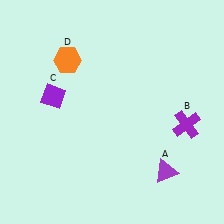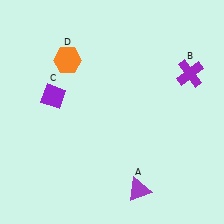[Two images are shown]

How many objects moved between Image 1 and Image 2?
2 objects moved between the two images.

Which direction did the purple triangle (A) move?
The purple triangle (A) moved left.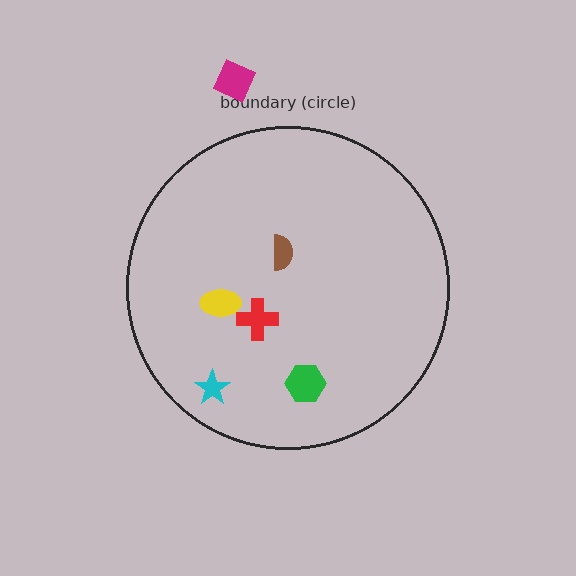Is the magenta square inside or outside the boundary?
Outside.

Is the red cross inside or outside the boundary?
Inside.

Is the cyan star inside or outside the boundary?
Inside.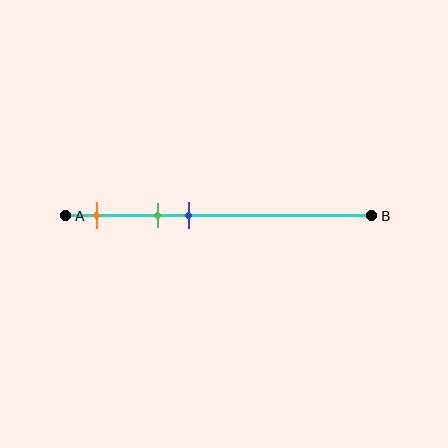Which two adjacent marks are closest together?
The green and blue marks are the closest adjacent pair.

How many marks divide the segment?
There are 3 marks dividing the segment.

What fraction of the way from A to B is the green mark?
The green mark is approximately 30% (0.3) of the way from A to B.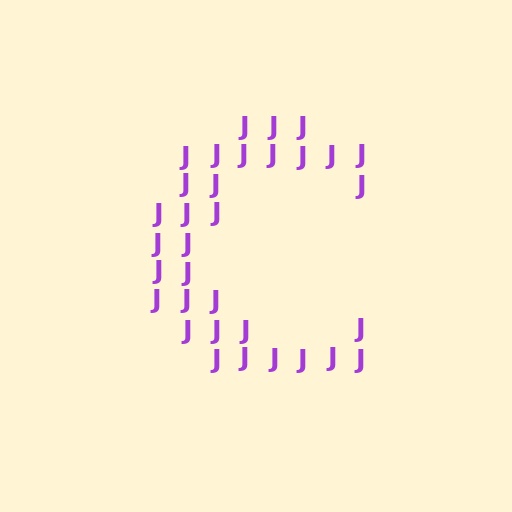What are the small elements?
The small elements are letter J's.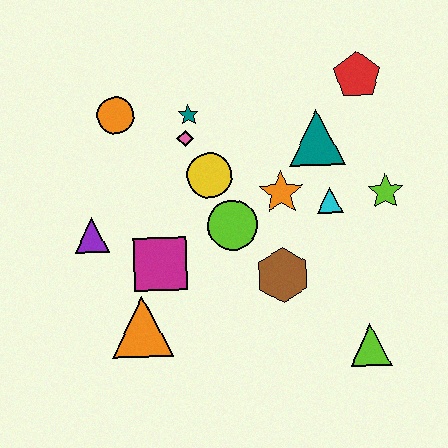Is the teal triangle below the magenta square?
No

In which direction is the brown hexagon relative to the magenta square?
The brown hexagon is to the right of the magenta square.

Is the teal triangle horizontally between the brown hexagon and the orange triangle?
No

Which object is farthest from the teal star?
The lime triangle is farthest from the teal star.